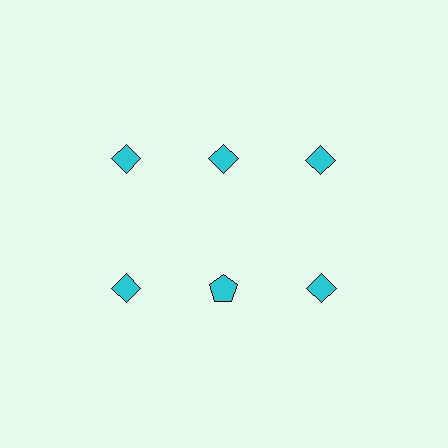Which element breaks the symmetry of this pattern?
The cyan pentagon in the second row, second from left column breaks the symmetry. All other shapes are cyan diamonds.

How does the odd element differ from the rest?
It has a different shape: pentagon instead of diamond.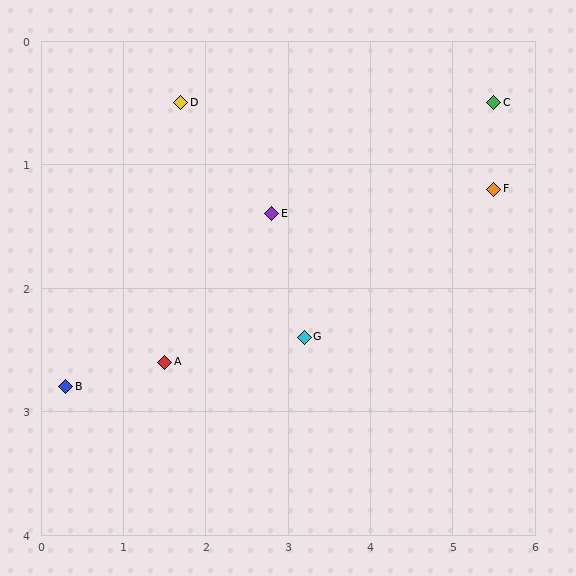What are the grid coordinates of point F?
Point F is at approximately (5.5, 1.2).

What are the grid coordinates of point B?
Point B is at approximately (0.3, 2.8).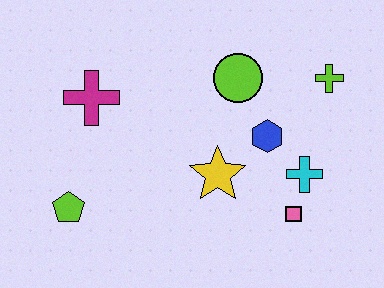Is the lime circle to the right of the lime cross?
No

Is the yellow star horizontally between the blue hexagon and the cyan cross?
No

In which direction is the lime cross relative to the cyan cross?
The lime cross is above the cyan cross.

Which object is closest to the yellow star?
The blue hexagon is closest to the yellow star.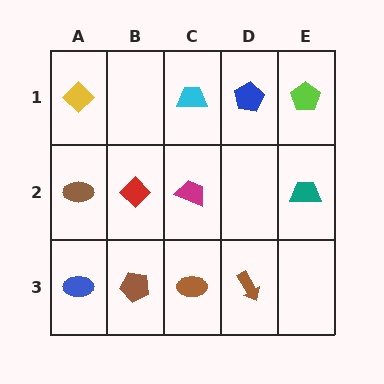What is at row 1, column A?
A yellow diamond.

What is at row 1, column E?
A lime pentagon.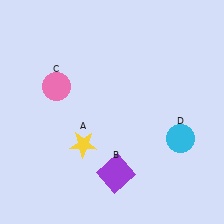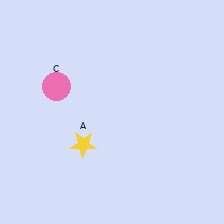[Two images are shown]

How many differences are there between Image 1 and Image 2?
There are 2 differences between the two images.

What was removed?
The purple square (B), the cyan circle (D) were removed in Image 2.